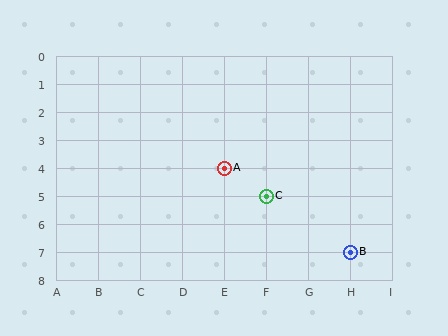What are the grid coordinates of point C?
Point C is at grid coordinates (F, 5).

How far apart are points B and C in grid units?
Points B and C are 2 columns and 2 rows apart (about 2.8 grid units diagonally).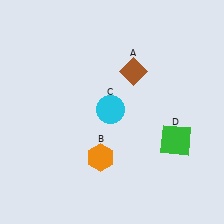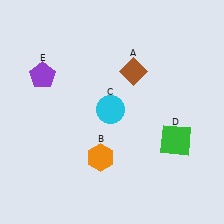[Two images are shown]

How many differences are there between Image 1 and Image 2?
There is 1 difference between the two images.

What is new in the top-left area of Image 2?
A purple pentagon (E) was added in the top-left area of Image 2.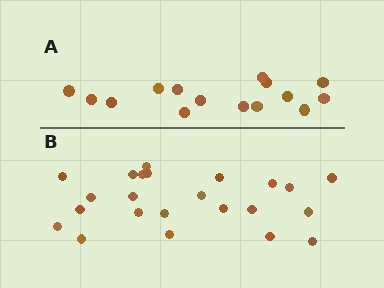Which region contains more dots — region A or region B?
Region B (the bottom region) has more dots.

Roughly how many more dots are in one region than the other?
Region B has roughly 8 or so more dots than region A.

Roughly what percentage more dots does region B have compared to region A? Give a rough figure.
About 55% more.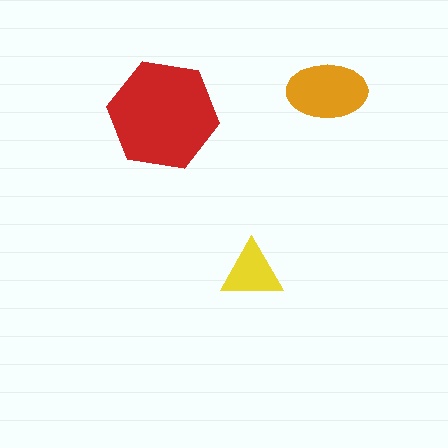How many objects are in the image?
There are 3 objects in the image.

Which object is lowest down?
The yellow triangle is bottommost.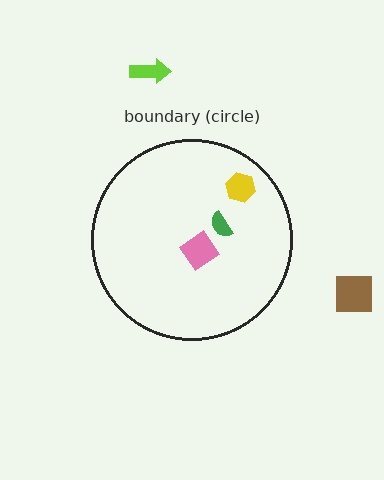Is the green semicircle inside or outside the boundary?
Inside.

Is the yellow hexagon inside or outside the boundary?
Inside.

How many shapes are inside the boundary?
3 inside, 2 outside.